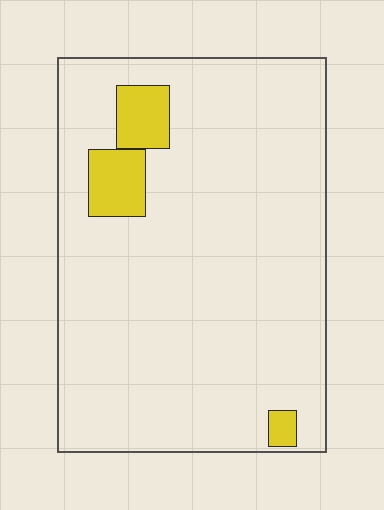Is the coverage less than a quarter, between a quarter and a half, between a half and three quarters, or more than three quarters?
Less than a quarter.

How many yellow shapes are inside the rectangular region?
3.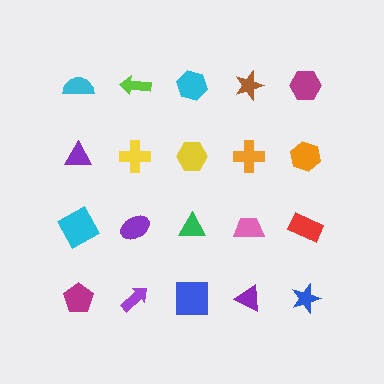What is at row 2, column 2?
A yellow cross.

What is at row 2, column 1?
A purple triangle.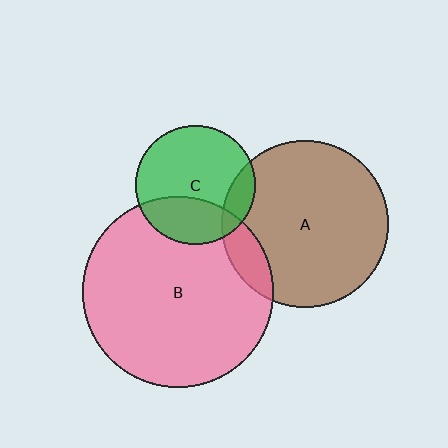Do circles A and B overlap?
Yes.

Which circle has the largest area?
Circle B (pink).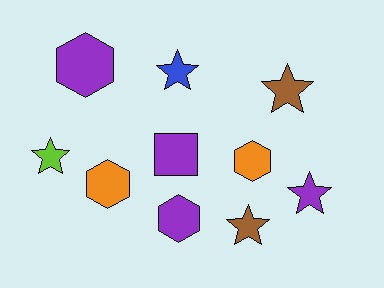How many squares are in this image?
There is 1 square.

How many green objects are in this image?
There are no green objects.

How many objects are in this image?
There are 10 objects.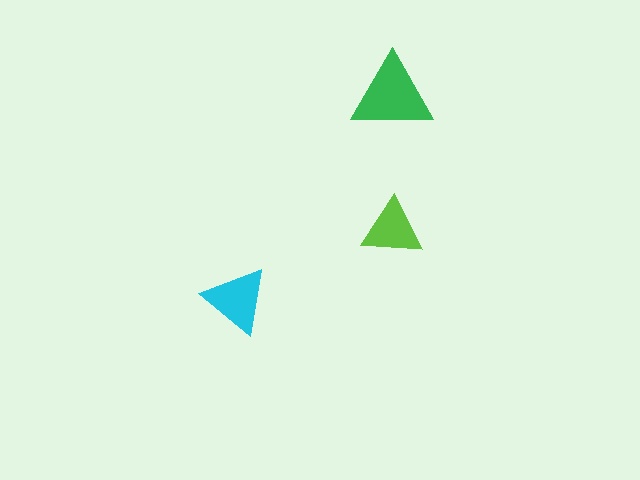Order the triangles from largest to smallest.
the green one, the cyan one, the lime one.